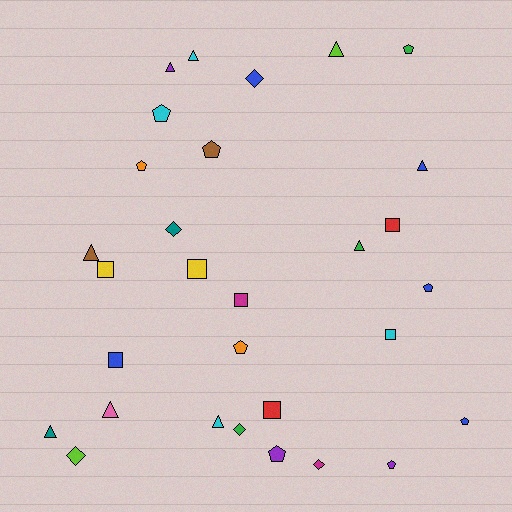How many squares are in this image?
There are 7 squares.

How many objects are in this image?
There are 30 objects.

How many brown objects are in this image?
There are 2 brown objects.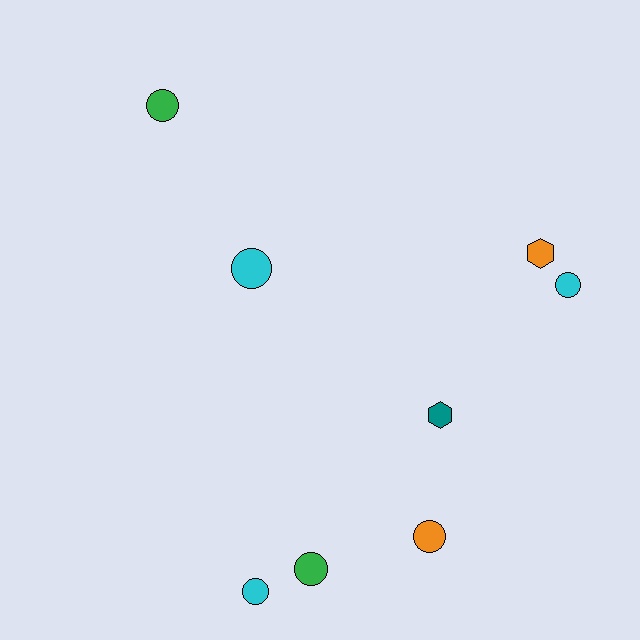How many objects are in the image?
There are 8 objects.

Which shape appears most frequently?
Circle, with 6 objects.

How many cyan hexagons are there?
There are no cyan hexagons.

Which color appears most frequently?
Cyan, with 3 objects.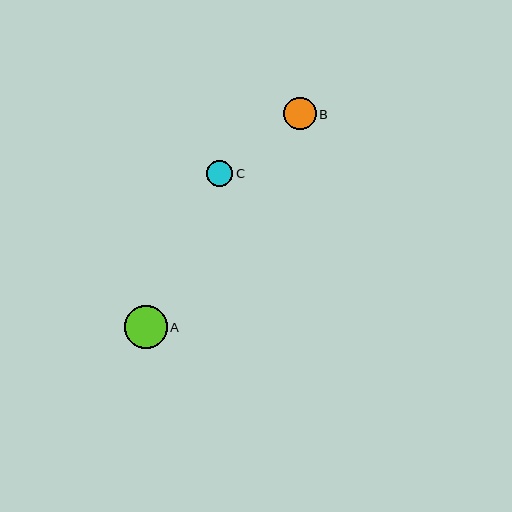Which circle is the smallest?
Circle C is the smallest with a size of approximately 26 pixels.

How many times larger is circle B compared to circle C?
Circle B is approximately 1.3 times the size of circle C.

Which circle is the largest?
Circle A is the largest with a size of approximately 43 pixels.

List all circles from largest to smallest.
From largest to smallest: A, B, C.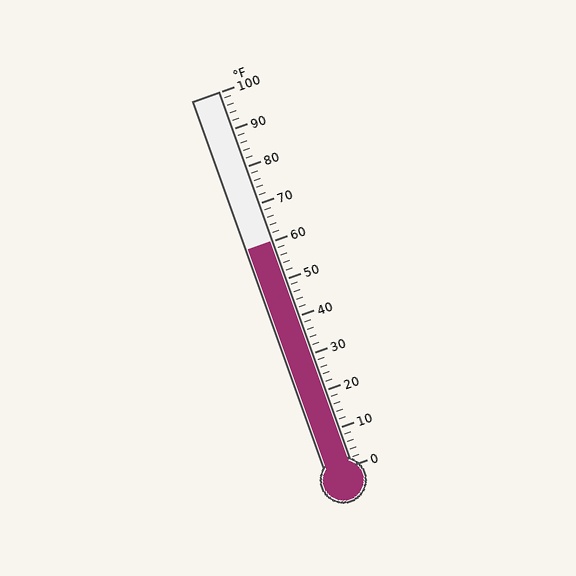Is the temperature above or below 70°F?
The temperature is below 70°F.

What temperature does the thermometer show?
The thermometer shows approximately 60°F.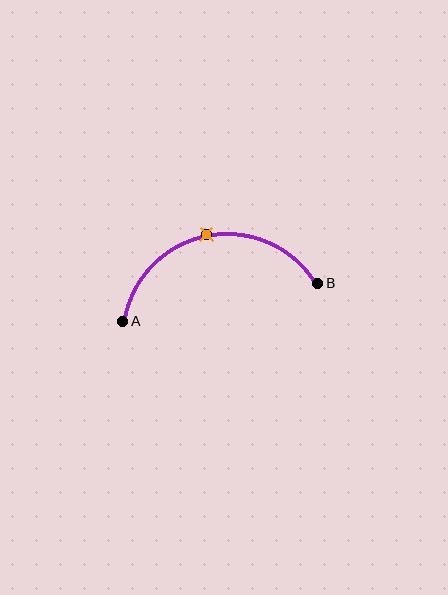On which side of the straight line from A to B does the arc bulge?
The arc bulges above the straight line connecting A and B.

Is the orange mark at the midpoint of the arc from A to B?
Yes. The orange mark lies on the arc at equal arc-length from both A and B — it is the arc midpoint.